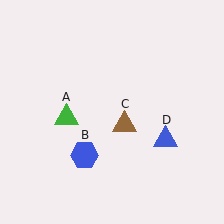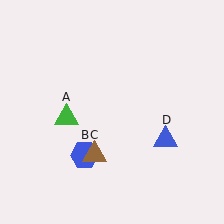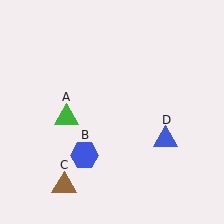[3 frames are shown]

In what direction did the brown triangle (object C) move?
The brown triangle (object C) moved down and to the left.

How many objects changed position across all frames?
1 object changed position: brown triangle (object C).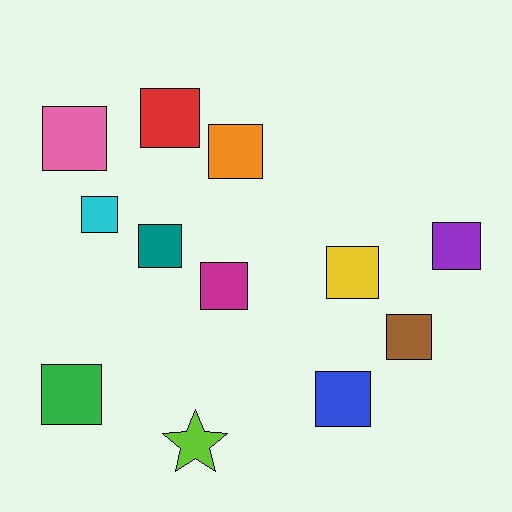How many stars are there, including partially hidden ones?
There is 1 star.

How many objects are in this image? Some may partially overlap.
There are 12 objects.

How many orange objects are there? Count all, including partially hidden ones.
There is 1 orange object.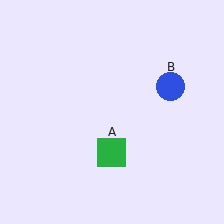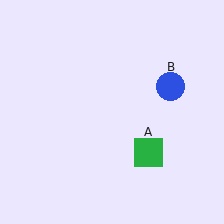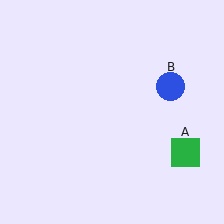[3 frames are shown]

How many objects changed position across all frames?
1 object changed position: green square (object A).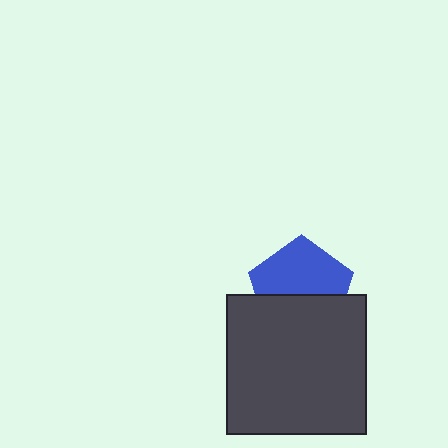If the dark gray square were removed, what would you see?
You would see the complete blue pentagon.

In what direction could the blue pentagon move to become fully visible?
The blue pentagon could move up. That would shift it out from behind the dark gray square entirely.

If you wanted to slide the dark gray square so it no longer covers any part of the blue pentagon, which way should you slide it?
Slide it down — that is the most direct way to separate the two shapes.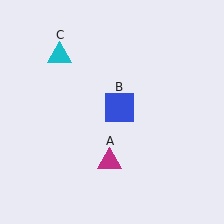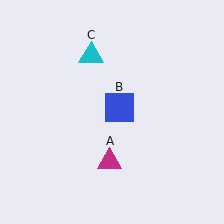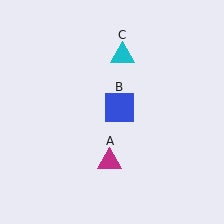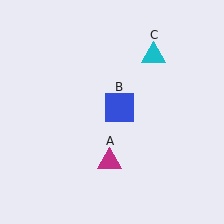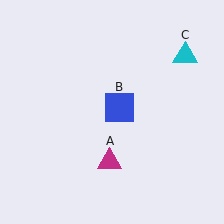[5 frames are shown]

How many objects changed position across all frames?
1 object changed position: cyan triangle (object C).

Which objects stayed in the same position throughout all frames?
Magenta triangle (object A) and blue square (object B) remained stationary.